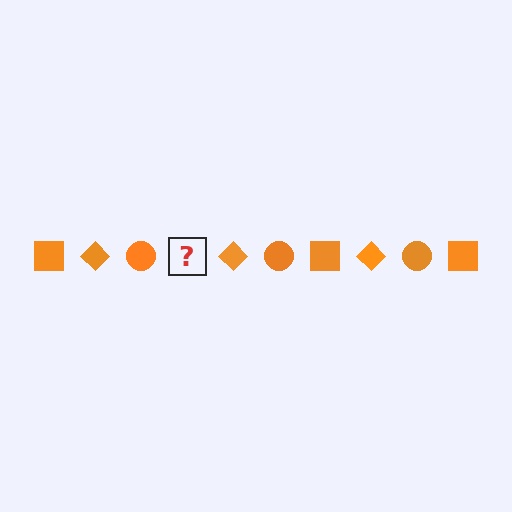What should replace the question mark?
The question mark should be replaced with an orange square.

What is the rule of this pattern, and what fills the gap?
The rule is that the pattern cycles through square, diamond, circle shapes in orange. The gap should be filled with an orange square.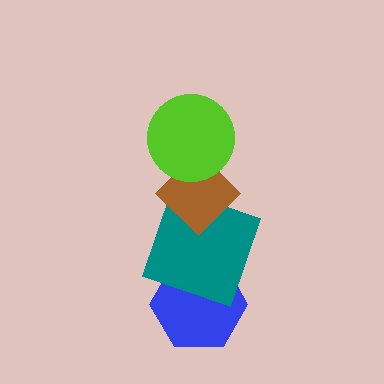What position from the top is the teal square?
The teal square is 3rd from the top.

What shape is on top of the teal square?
The brown diamond is on top of the teal square.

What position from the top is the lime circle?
The lime circle is 1st from the top.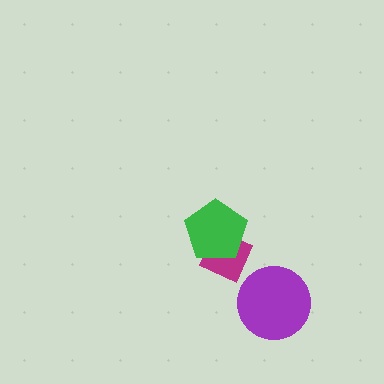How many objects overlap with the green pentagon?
1 object overlaps with the green pentagon.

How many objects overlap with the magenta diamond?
1 object overlaps with the magenta diamond.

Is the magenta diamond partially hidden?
Yes, it is partially covered by another shape.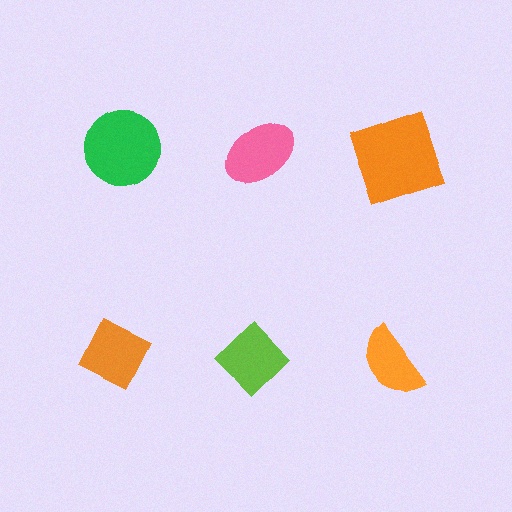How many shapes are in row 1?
3 shapes.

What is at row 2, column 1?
An orange diamond.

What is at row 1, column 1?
A green circle.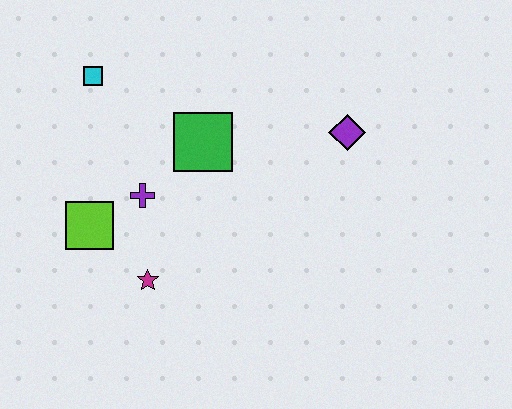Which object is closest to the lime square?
The purple cross is closest to the lime square.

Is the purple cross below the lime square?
No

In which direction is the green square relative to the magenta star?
The green square is above the magenta star.